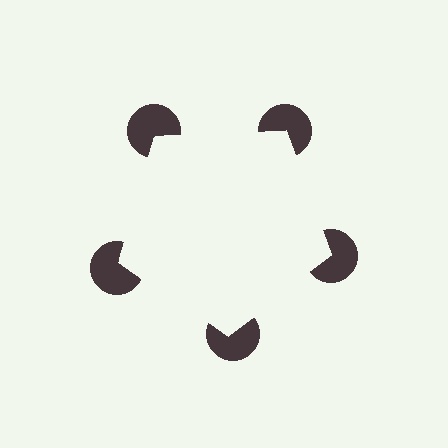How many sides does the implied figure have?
5 sides.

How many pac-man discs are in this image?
There are 5 — one at each vertex of the illusory pentagon.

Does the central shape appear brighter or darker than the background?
It typically appears slightly brighter than the background, even though no actual brightness change is drawn.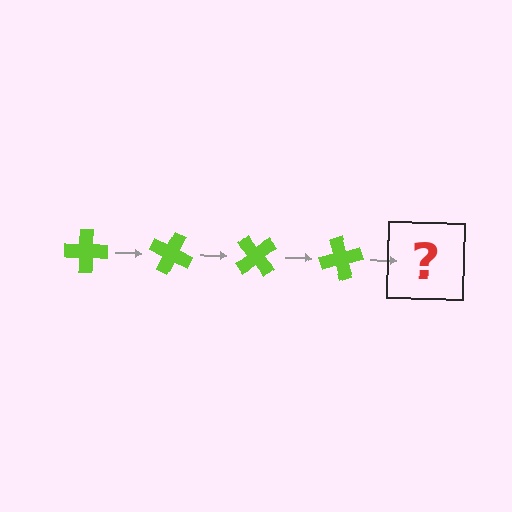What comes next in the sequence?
The next element should be a lime cross rotated 100 degrees.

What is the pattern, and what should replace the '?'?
The pattern is that the cross rotates 25 degrees each step. The '?' should be a lime cross rotated 100 degrees.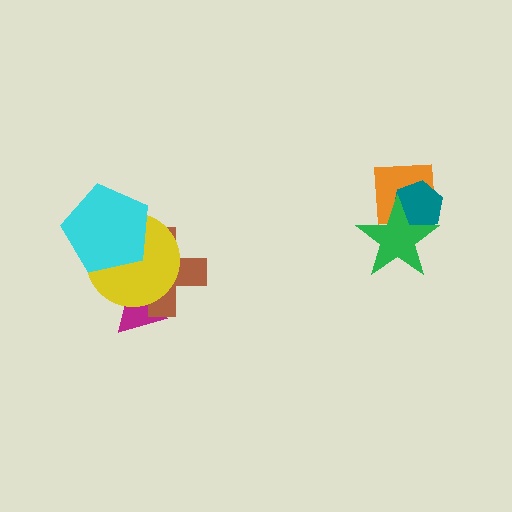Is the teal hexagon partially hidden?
Yes, it is partially covered by another shape.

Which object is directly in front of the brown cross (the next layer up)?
The yellow circle is directly in front of the brown cross.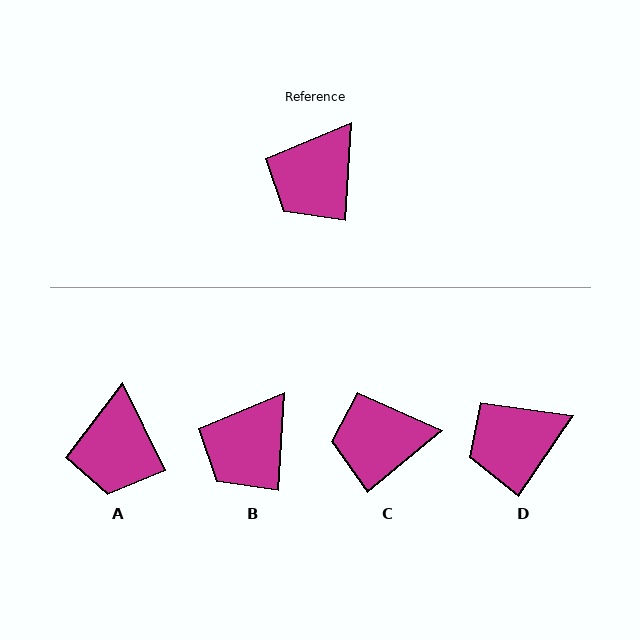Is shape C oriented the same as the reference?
No, it is off by about 47 degrees.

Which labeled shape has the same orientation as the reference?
B.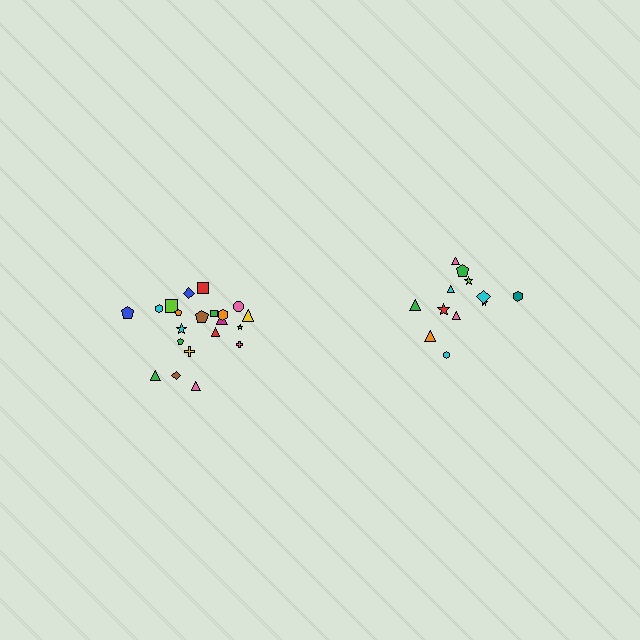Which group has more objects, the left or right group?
The left group.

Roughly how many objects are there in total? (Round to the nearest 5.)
Roughly 35 objects in total.